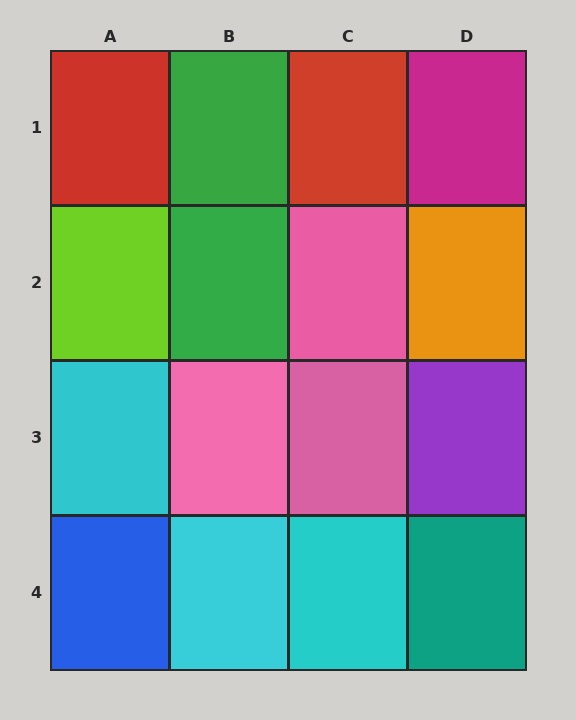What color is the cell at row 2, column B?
Green.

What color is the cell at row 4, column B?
Cyan.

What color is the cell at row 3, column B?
Pink.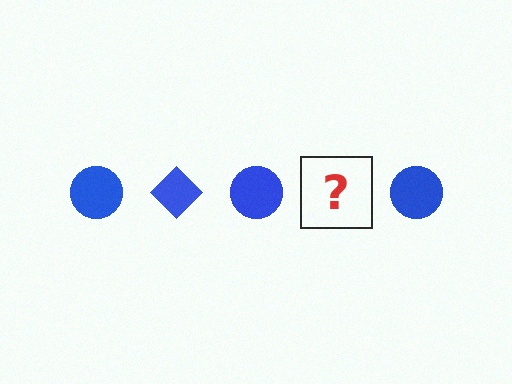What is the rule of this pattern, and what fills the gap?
The rule is that the pattern cycles through circle, diamond shapes in blue. The gap should be filled with a blue diamond.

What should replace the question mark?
The question mark should be replaced with a blue diamond.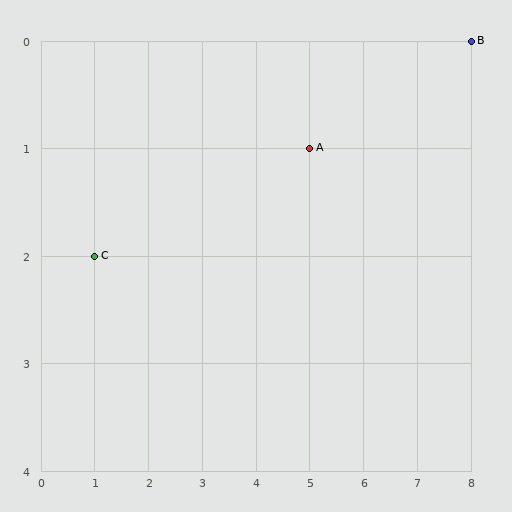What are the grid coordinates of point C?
Point C is at grid coordinates (1, 2).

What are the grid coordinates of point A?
Point A is at grid coordinates (5, 1).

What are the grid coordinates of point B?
Point B is at grid coordinates (8, 0).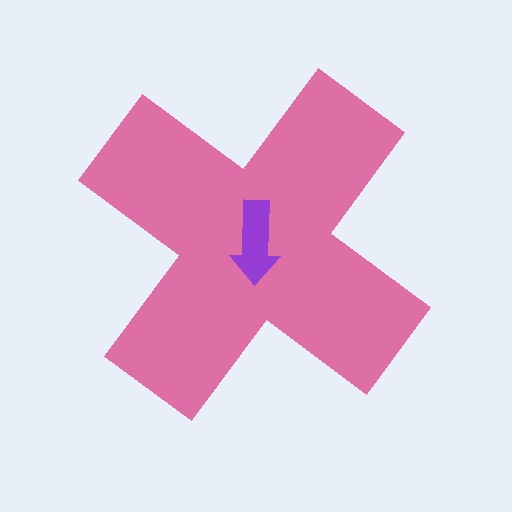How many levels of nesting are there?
2.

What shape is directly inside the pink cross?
The purple arrow.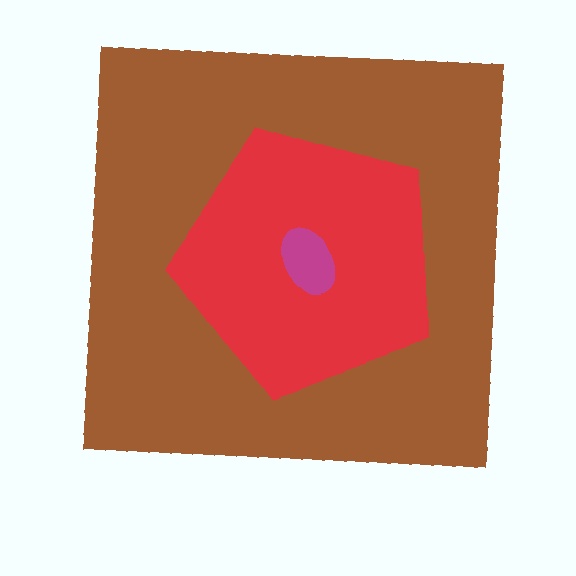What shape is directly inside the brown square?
The red pentagon.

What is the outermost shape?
The brown square.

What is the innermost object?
The magenta ellipse.